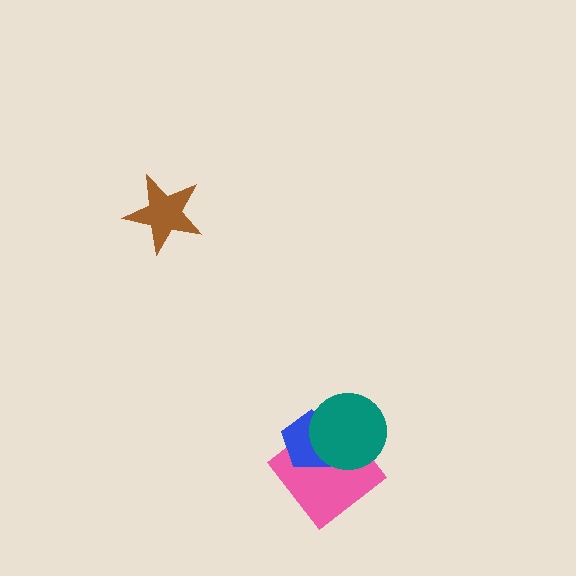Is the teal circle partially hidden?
No, no other shape covers it.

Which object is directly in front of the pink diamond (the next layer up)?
The blue pentagon is directly in front of the pink diamond.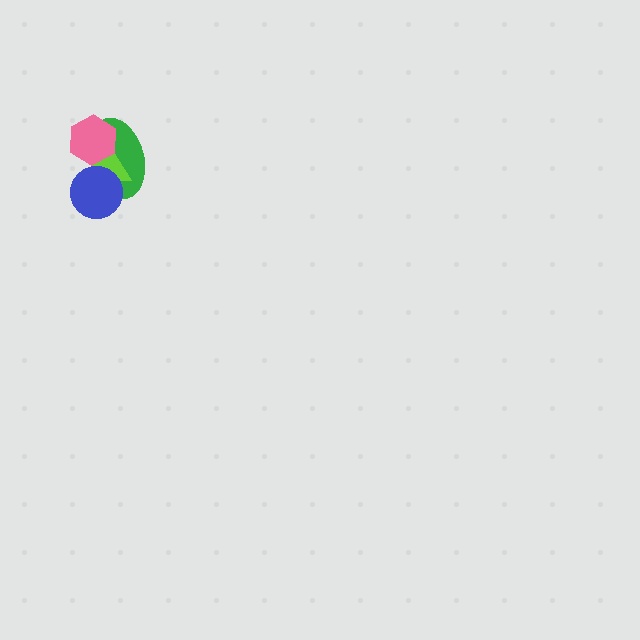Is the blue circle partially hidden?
No, no other shape covers it.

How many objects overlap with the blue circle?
2 objects overlap with the blue circle.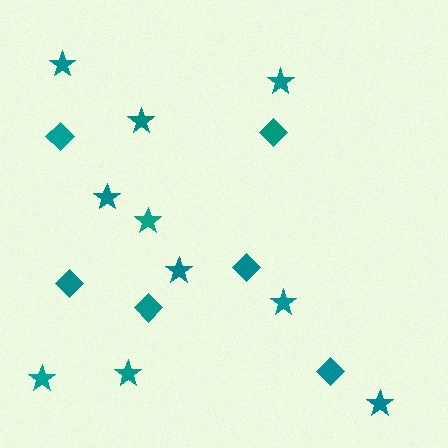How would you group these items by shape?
There are 2 groups: one group of diamonds (6) and one group of stars (10).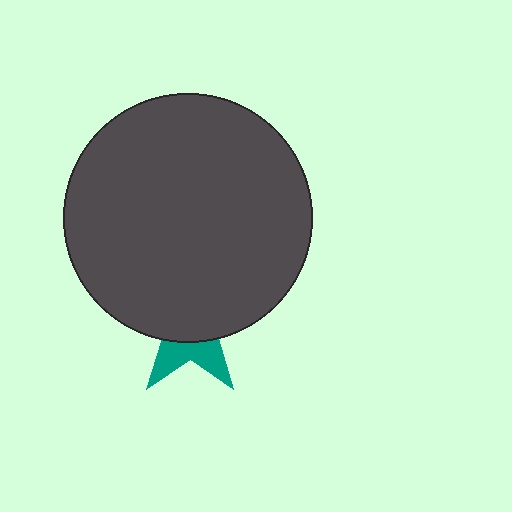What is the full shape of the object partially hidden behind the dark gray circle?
The partially hidden object is a teal star.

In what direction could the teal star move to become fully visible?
The teal star could move down. That would shift it out from behind the dark gray circle entirely.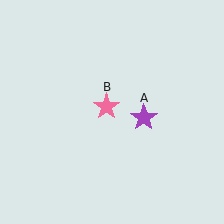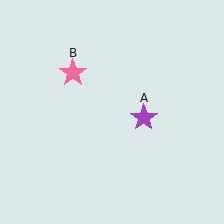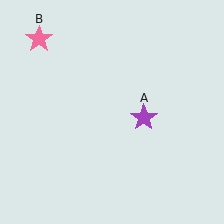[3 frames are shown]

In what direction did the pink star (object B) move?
The pink star (object B) moved up and to the left.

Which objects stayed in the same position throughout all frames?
Purple star (object A) remained stationary.